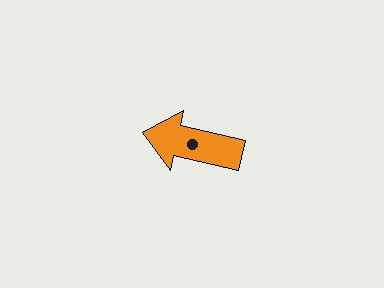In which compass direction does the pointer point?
West.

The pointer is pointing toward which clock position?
Roughly 9 o'clock.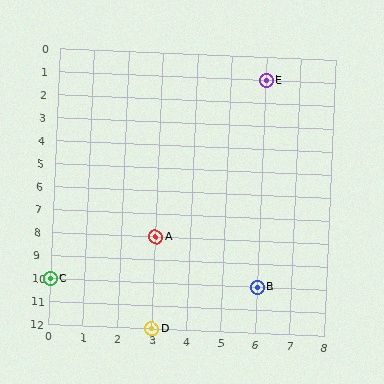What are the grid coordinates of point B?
Point B is at grid coordinates (6, 10).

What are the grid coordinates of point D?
Point D is at grid coordinates (3, 12).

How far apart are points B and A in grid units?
Points B and A are 3 columns and 2 rows apart (about 3.6 grid units diagonally).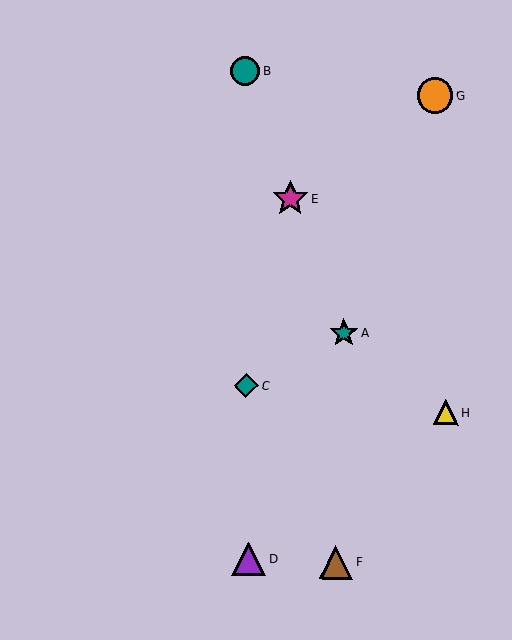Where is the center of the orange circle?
The center of the orange circle is at (435, 96).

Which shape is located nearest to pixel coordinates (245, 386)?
The teal diamond (labeled C) at (246, 386) is nearest to that location.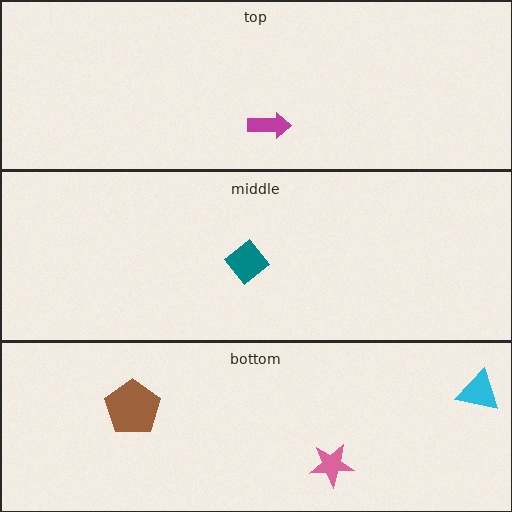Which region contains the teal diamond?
The middle region.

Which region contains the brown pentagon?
The bottom region.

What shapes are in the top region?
The magenta arrow.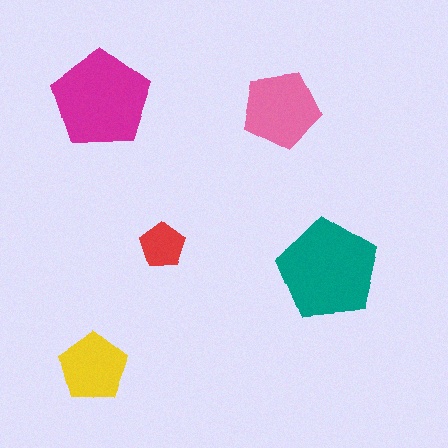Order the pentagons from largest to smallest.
the teal one, the magenta one, the pink one, the yellow one, the red one.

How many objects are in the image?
There are 5 objects in the image.